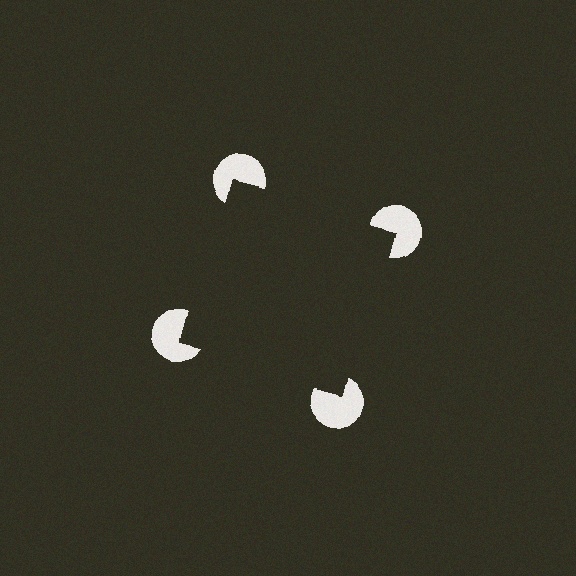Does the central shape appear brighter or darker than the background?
It typically appears slightly darker than the background, even though no actual brightness change is drawn.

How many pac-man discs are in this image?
There are 4 — one at each vertex of the illusory square.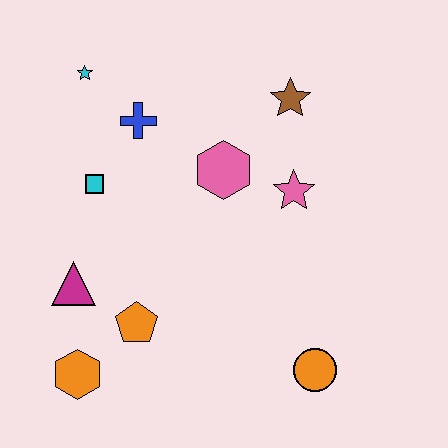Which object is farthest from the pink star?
The orange hexagon is farthest from the pink star.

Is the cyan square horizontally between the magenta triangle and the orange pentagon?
Yes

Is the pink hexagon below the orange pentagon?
No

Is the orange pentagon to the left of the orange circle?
Yes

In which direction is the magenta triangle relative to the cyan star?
The magenta triangle is below the cyan star.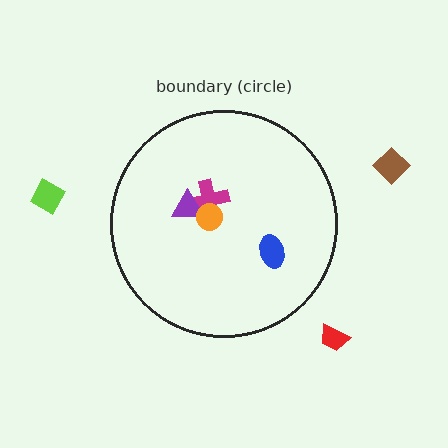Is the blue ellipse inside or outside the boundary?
Inside.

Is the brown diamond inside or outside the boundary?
Outside.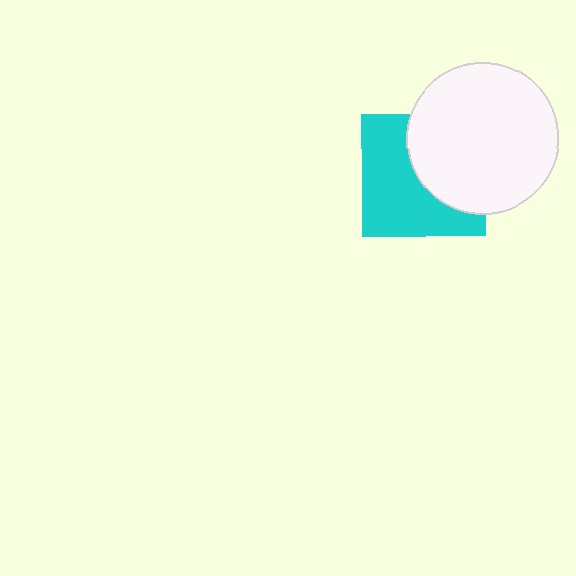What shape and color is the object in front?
The object in front is a white circle.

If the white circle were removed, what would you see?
You would see the complete cyan square.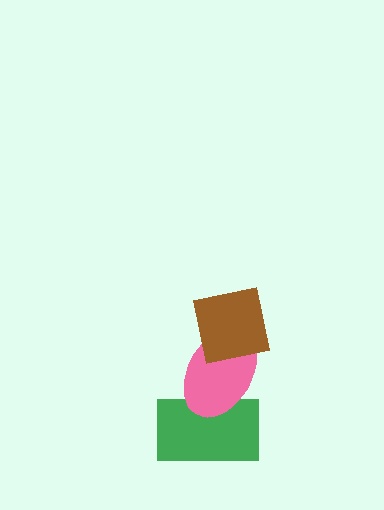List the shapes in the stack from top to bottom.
From top to bottom: the brown square, the pink ellipse, the green rectangle.